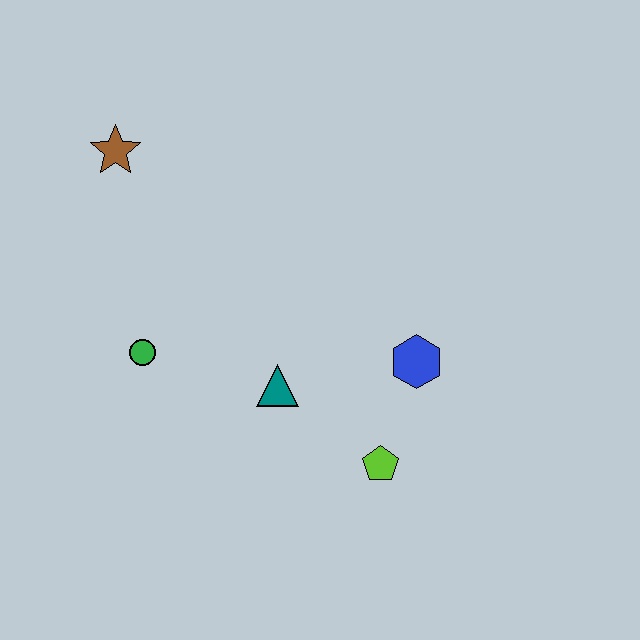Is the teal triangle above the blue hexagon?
No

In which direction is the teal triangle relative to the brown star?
The teal triangle is below the brown star.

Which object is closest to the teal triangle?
The lime pentagon is closest to the teal triangle.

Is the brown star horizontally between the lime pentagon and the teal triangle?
No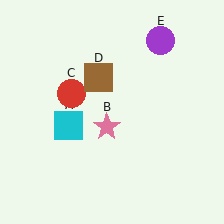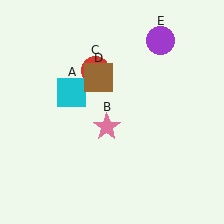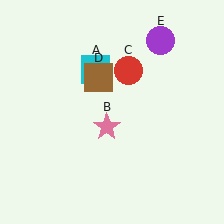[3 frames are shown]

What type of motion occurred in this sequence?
The cyan square (object A), red circle (object C) rotated clockwise around the center of the scene.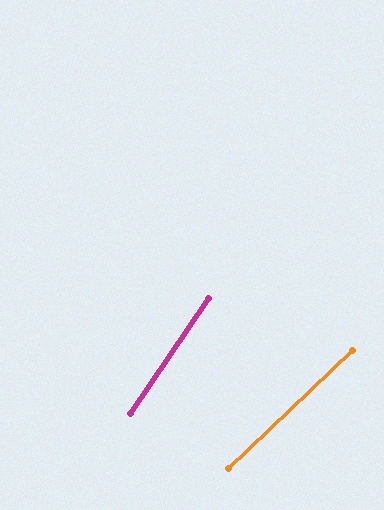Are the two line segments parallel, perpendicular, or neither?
Neither parallel nor perpendicular — they differ by about 13°.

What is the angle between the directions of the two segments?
Approximately 13 degrees.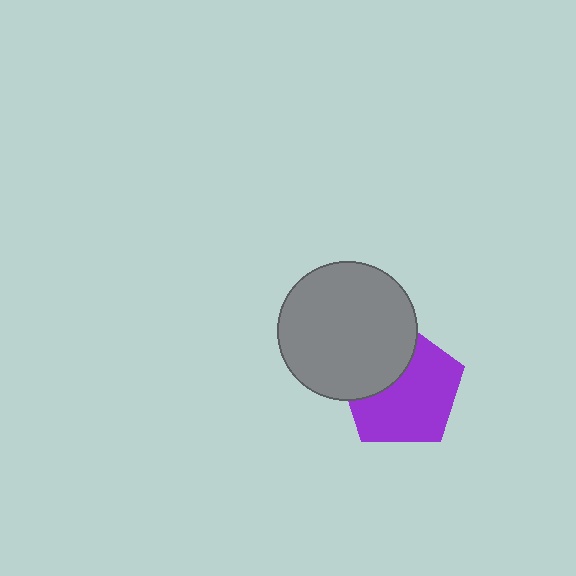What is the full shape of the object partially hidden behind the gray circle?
The partially hidden object is a purple pentagon.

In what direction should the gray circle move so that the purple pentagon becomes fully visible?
The gray circle should move toward the upper-left. That is the shortest direction to clear the overlap and leave the purple pentagon fully visible.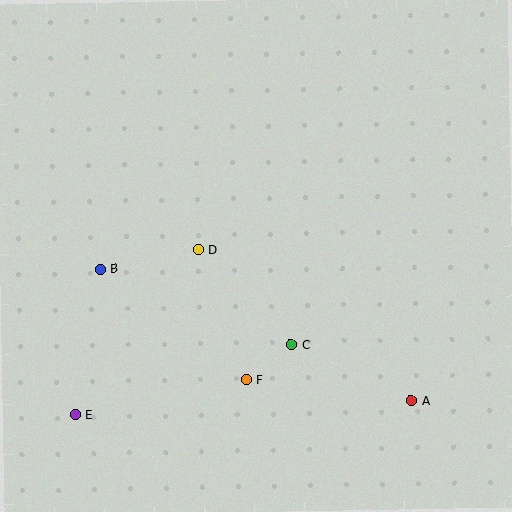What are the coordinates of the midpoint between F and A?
The midpoint between F and A is at (329, 391).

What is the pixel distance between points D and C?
The distance between D and C is 133 pixels.